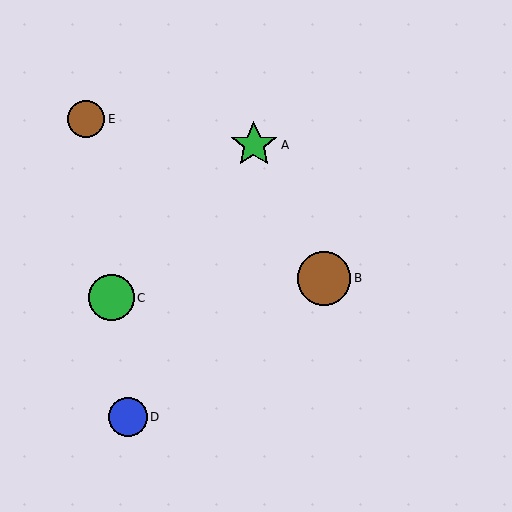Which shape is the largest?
The brown circle (labeled B) is the largest.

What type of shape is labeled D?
Shape D is a blue circle.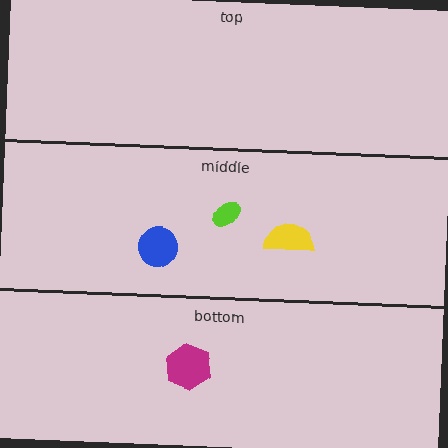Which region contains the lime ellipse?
The middle region.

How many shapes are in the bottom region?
1.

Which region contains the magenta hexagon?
The bottom region.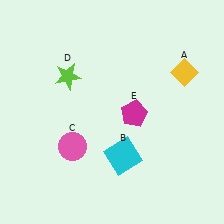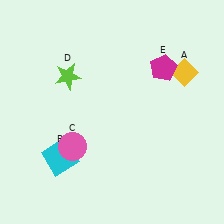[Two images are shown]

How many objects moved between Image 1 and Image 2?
2 objects moved between the two images.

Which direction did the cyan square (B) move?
The cyan square (B) moved left.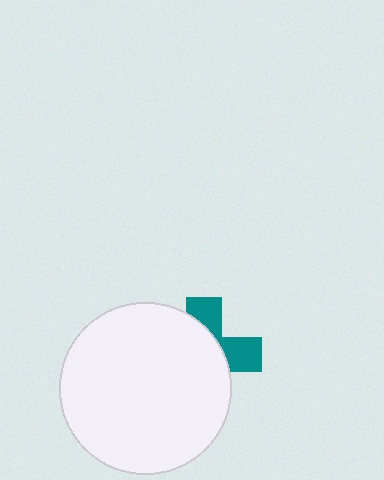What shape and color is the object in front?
The object in front is a white circle.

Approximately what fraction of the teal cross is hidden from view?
Roughly 67% of the teal cross is hidden behind the white circle.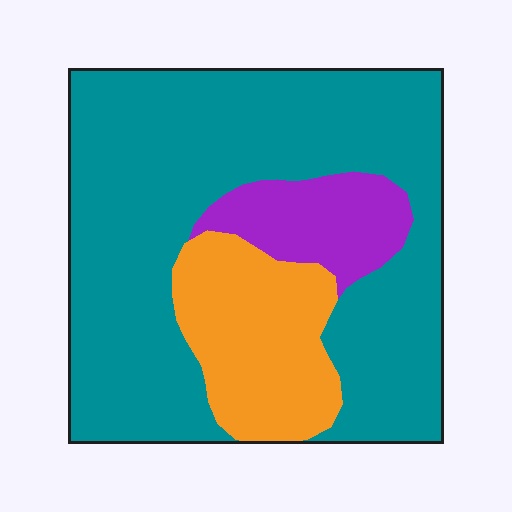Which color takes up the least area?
Purple, at roughly 10%.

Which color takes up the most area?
Teal, at roughly 70%.